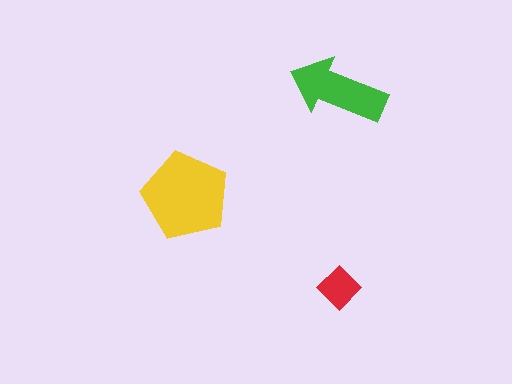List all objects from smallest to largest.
The red diamond, the green arrow, the yellow pentagon.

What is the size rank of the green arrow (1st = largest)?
2nd.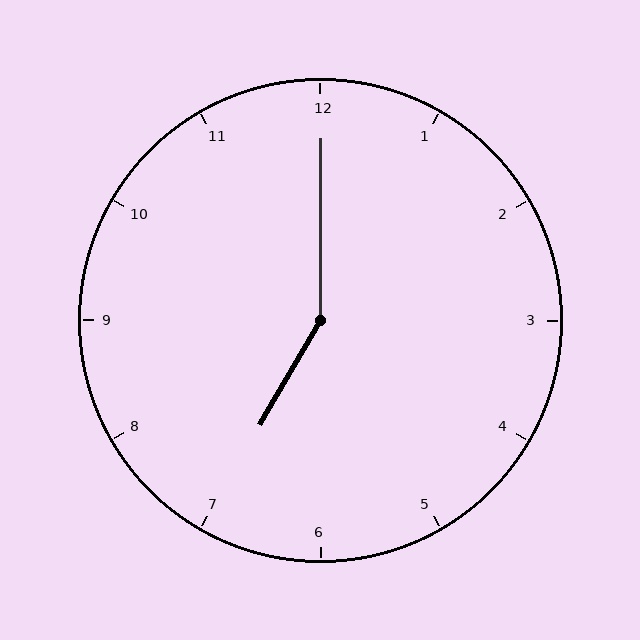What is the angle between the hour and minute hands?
Approximately 150 degrees.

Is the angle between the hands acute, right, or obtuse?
It is obtuse.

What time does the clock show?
7:00.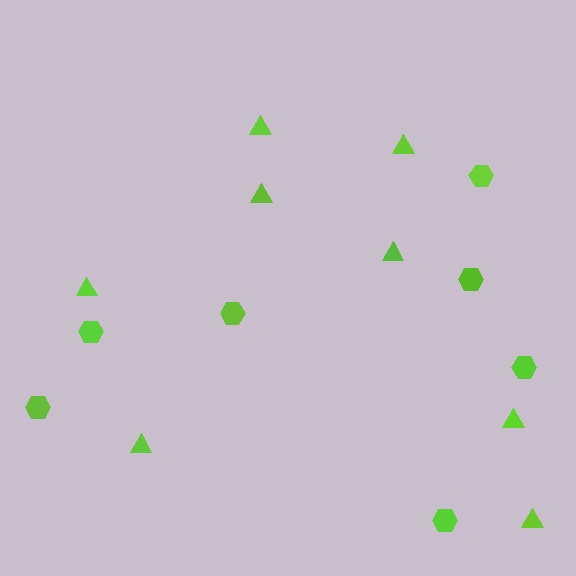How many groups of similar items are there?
There are 2 groups: one group of triangles (8) and one group of hexagons (7).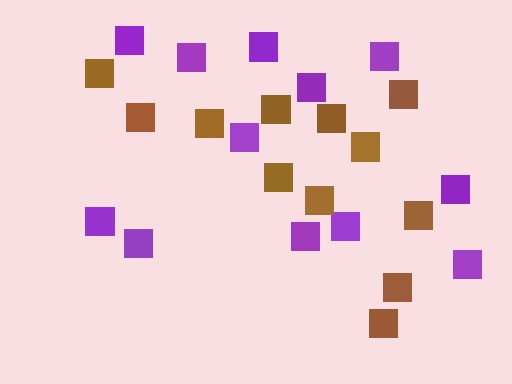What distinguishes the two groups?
There are 2 groups: one group of purple squares (12) and one group of brown squares (12).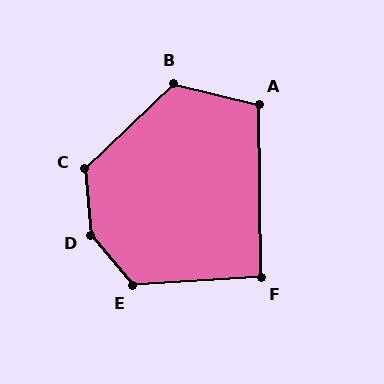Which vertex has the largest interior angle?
D, at approximately 145 degrees.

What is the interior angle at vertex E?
Approximately 127 degrees (obtuse).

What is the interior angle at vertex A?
Approximately 105 degrees (obtuse).